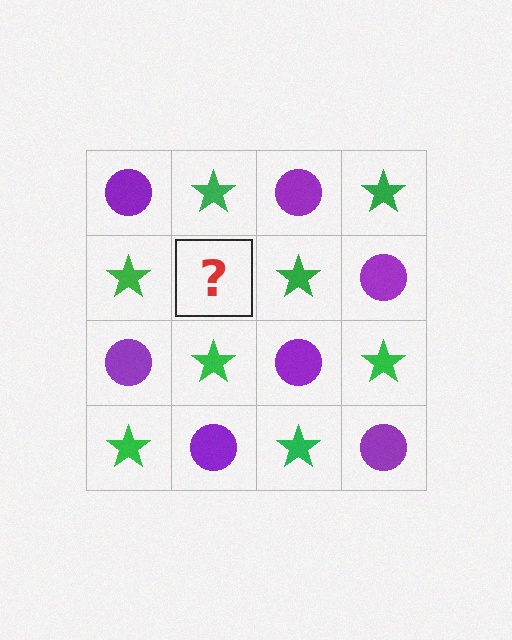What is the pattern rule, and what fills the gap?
The rule is that it alternates purple circle and green star in a checkerboard pattern. The gap should be filled with a purple circle.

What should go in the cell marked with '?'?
The missing cell should contain a purple circle.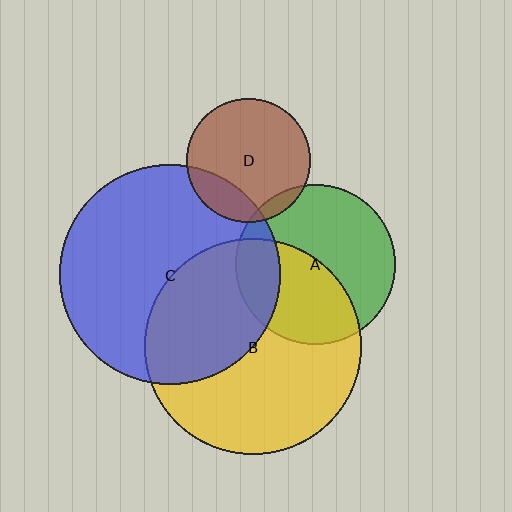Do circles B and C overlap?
Yes.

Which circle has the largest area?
Circle C (blue).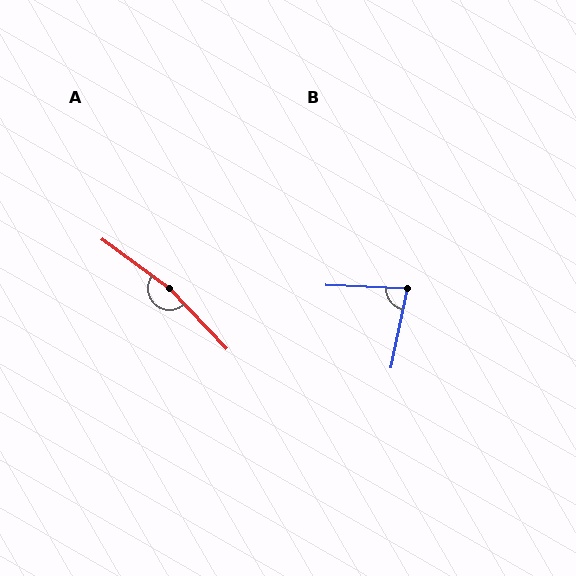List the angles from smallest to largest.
B (80°), A (169°).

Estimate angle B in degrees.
Approximately 80 degrees.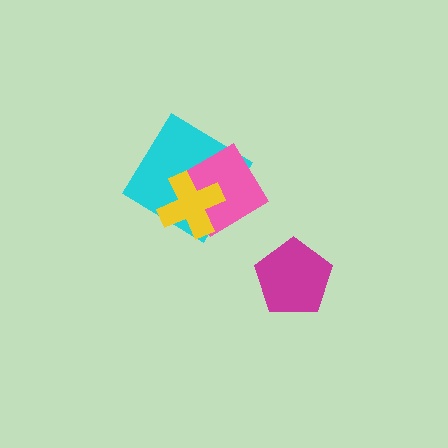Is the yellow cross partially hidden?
No, no other shape covers it.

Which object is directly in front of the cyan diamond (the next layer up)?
The pink diamond is directly in front of the cyan diamond.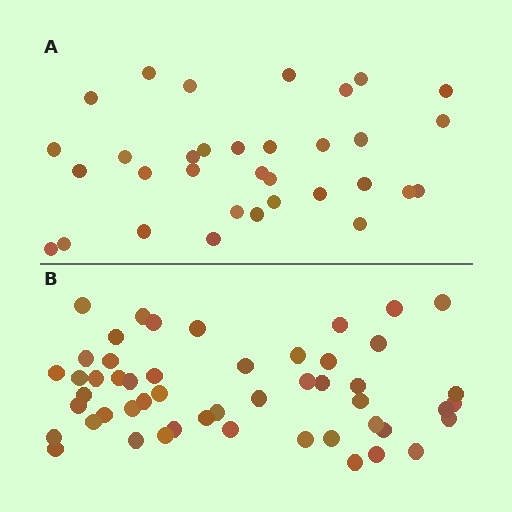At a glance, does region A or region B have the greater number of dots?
Region B (the bottom region) has more dots.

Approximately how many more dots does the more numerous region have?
Region B has approximately 20 more dots than region A.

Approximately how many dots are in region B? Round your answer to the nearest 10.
About 50 dots. (The exact count is 51, which rounds to 50.)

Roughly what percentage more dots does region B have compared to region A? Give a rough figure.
About 55% more.